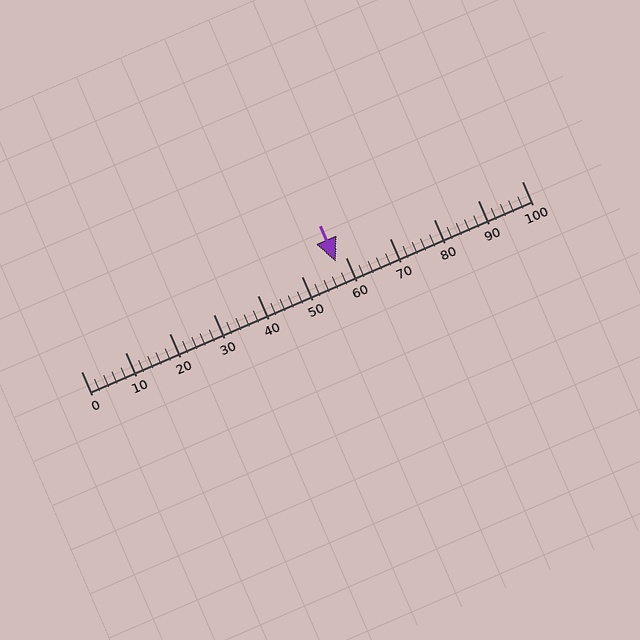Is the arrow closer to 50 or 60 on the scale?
The arrow is closer to 60.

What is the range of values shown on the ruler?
The ruler shows values from 0 to 100.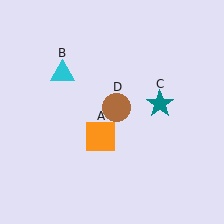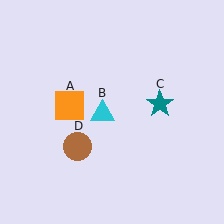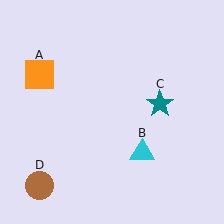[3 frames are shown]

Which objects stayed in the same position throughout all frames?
Teal star (object C) remained stationary.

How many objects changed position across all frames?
3 objects changed position: orange square (object A), cyan triangle (object B), brown circle (object D).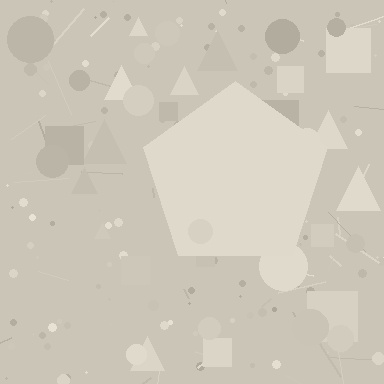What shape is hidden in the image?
A pentagon is hidden in the image.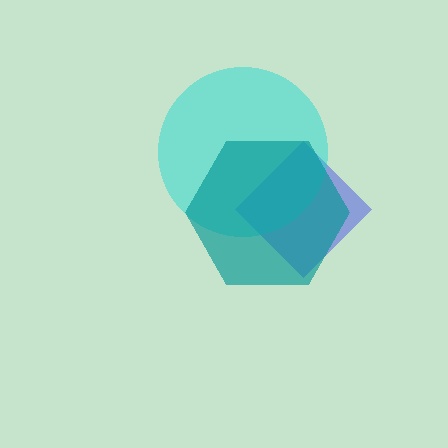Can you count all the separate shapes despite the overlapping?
Yes, there are 3 separate shapes.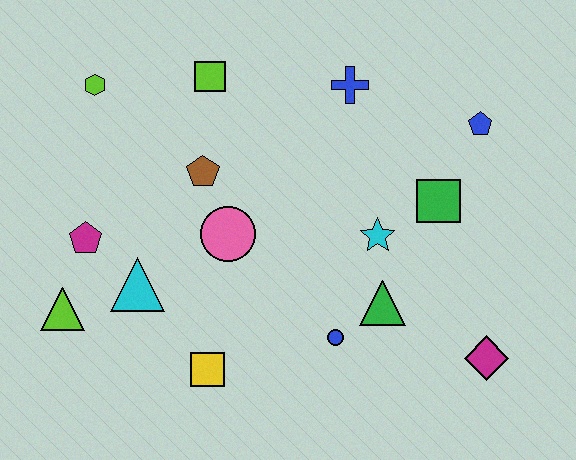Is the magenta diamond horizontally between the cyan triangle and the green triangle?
No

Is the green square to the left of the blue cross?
No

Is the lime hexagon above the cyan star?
Yes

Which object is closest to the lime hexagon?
The lime square is closest to the lime hexagon.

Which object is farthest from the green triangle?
The lime hexagon is farthest from the green triangle.